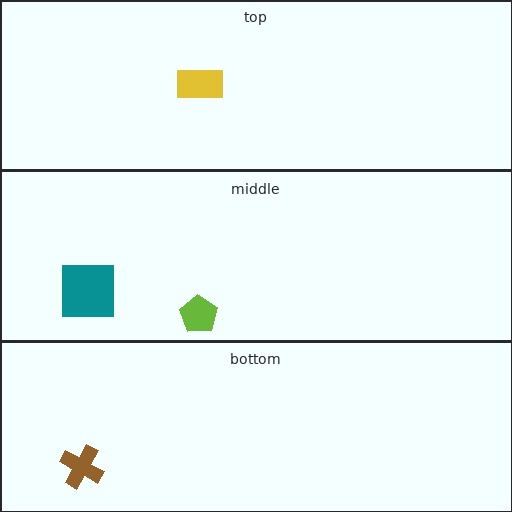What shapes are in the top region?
The yellow rectangle.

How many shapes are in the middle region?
2.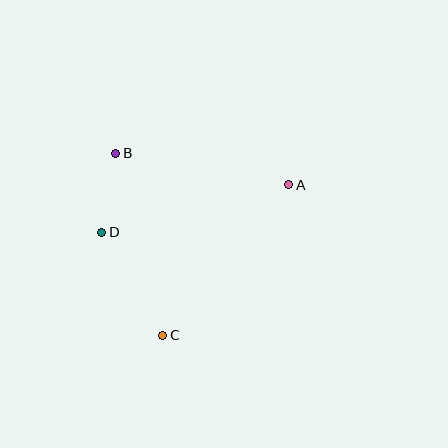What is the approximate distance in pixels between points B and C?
The distance between B and C is approximately 188 pixels.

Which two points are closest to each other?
Points B and D are closest to each other.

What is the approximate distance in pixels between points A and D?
The distance between A and D is approximately 193 pixels.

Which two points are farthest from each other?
Points A and C are farthest from each other.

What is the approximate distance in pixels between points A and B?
The distance between A and B is approximately 176 pixels.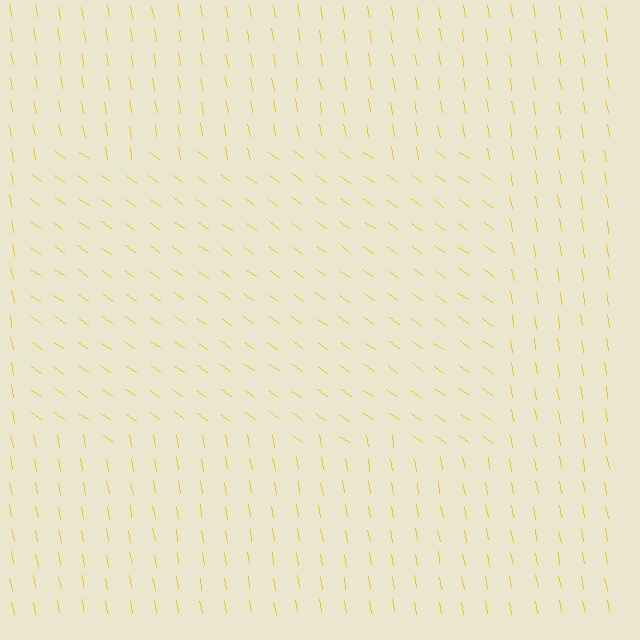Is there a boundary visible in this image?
Yes, there is a texture boundary formed by a change in line orientation.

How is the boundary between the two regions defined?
The boundary is defined purely by a change in line orientation (approximately 45 degrees difference). All lines are the same color and thickness.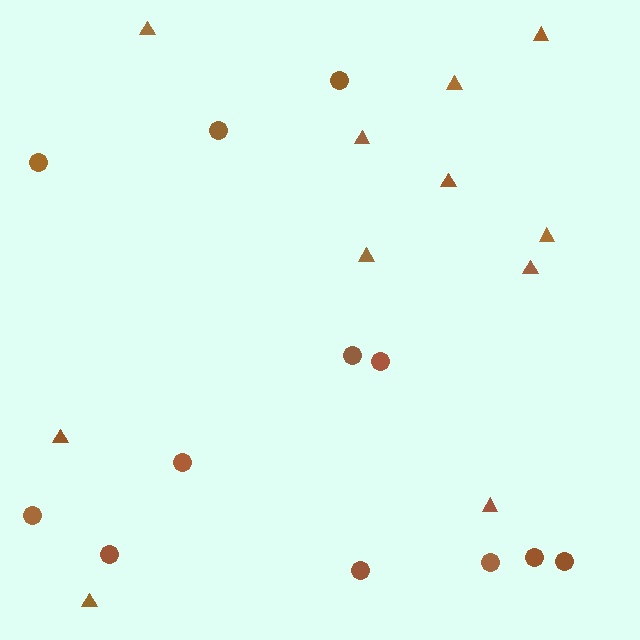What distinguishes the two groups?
There are 2 groups: one group of circles (12) and one group of triangles (11).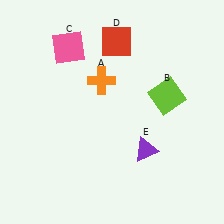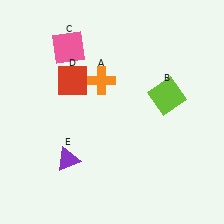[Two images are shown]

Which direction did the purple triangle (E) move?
The purple triangle (E) moved left.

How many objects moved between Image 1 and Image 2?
2 objects moved between the two images.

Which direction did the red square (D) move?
The red square (D) moved left.